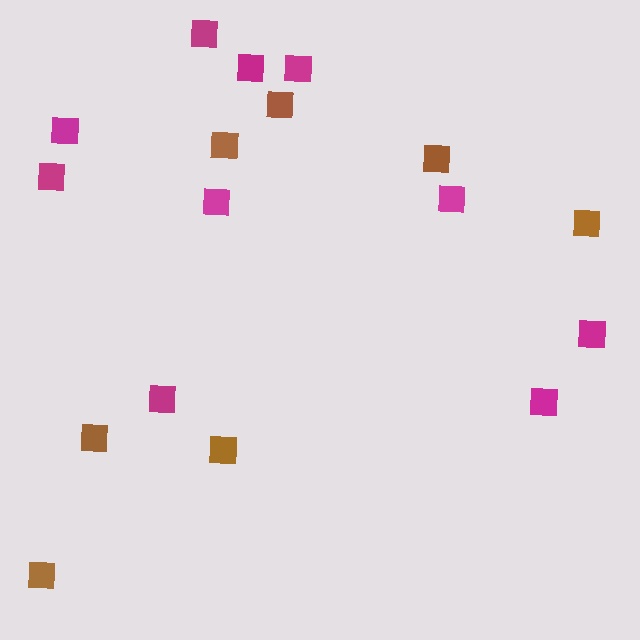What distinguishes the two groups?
There are 2 groups: one group of brown squares (7) and one group of magenta squares (10).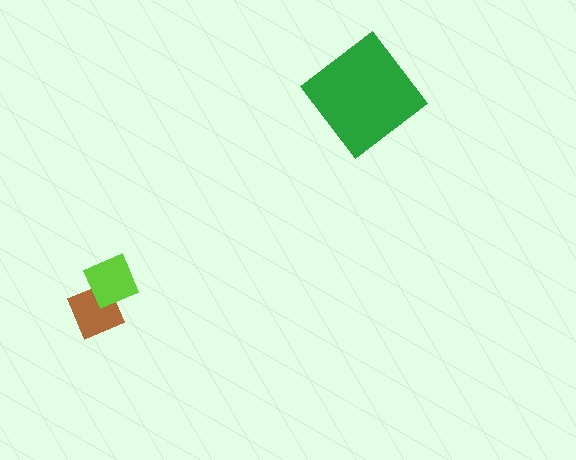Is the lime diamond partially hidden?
No, no other shape covers it.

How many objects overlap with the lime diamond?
1 object overlaps with the lime diamond.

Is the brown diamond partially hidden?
Yes, it is partially covered by another shape.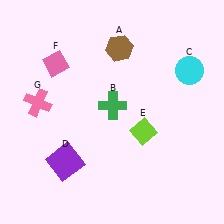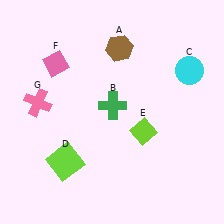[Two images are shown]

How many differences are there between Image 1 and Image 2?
There is 1 difference between the two images.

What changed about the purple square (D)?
In Image 1, D is purple. In Image 2, it changed to lime.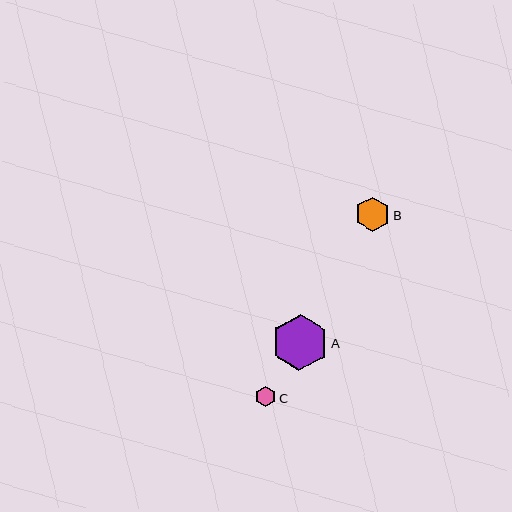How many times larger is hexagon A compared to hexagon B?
Hexagon A is approximately 1.6 times the size of hexagon B.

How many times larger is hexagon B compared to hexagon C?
Hexagon B is approximately 1.7 times the size of hexagon C.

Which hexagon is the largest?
Hexagon A is the largest with a size of approximately 56 pixels.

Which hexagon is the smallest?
Hexagon C is the smallest with a size of approximately 20 pixels.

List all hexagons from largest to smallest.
From largest to smallest: A, B, C.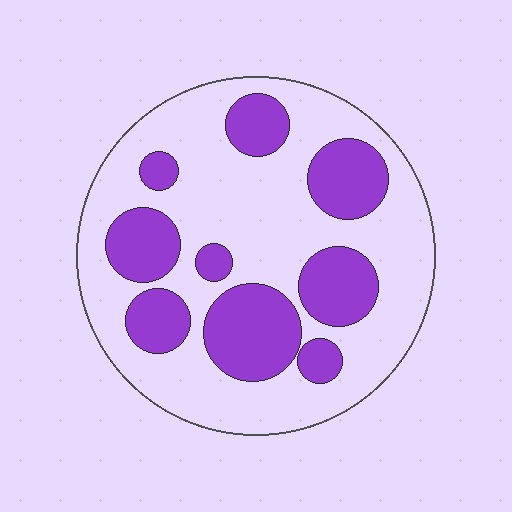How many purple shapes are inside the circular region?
9.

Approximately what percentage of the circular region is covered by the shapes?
Approximately 35%.